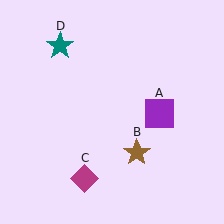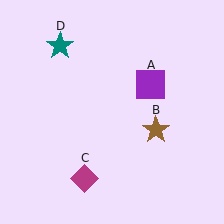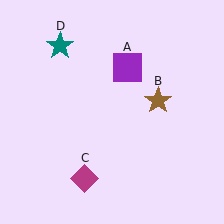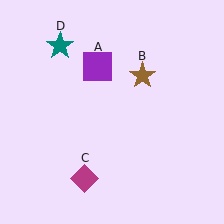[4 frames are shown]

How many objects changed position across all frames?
2 objects changed position: purple square (object A), brown star (object B).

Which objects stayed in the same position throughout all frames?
Magenta diamond (object C) and teal star (object D) remained stationary.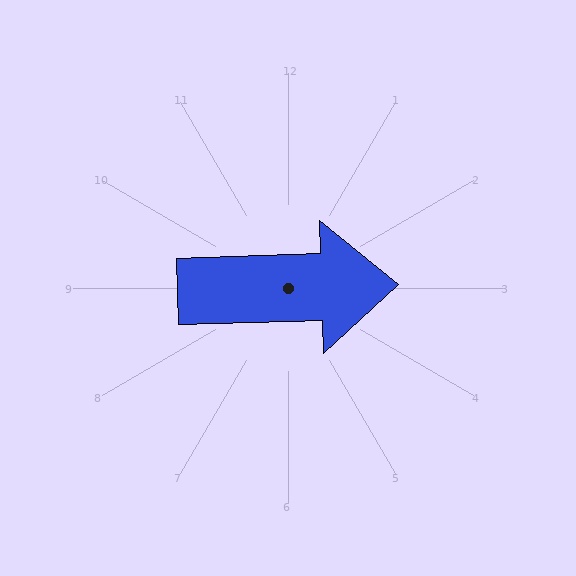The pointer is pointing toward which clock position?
Roughly 3 o'clock.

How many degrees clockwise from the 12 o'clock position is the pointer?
Approximately 88 degrees.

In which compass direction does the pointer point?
East.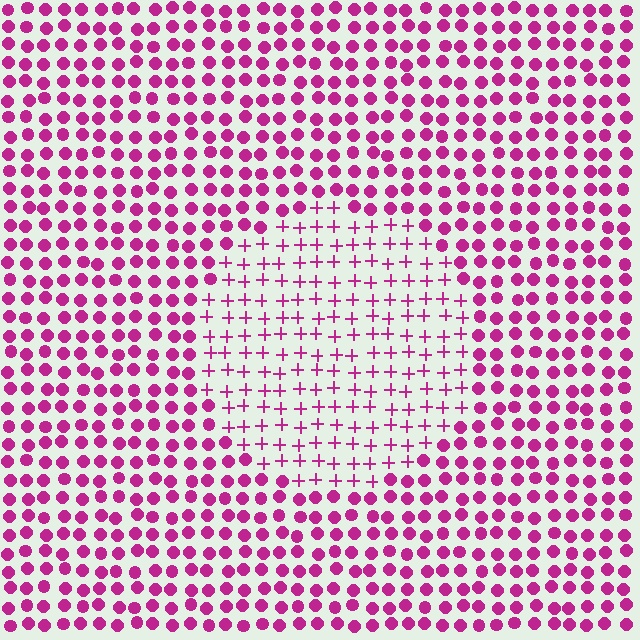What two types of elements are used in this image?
The image uses plus signs inside the circle region and circles outside it.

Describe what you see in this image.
The image is filled with small magenta elements arranged in a uniform grid. A circle-shaped region contains plus signs, while the surrounding area contains circles. The boundary is defined purely by the change in element shape.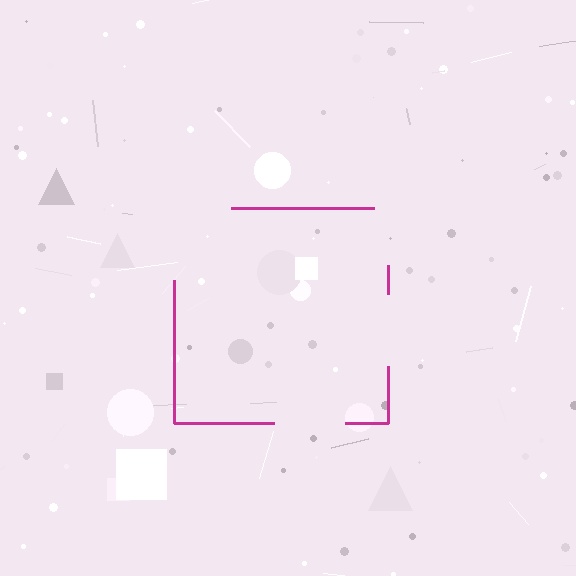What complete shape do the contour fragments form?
The contour fragments form a square.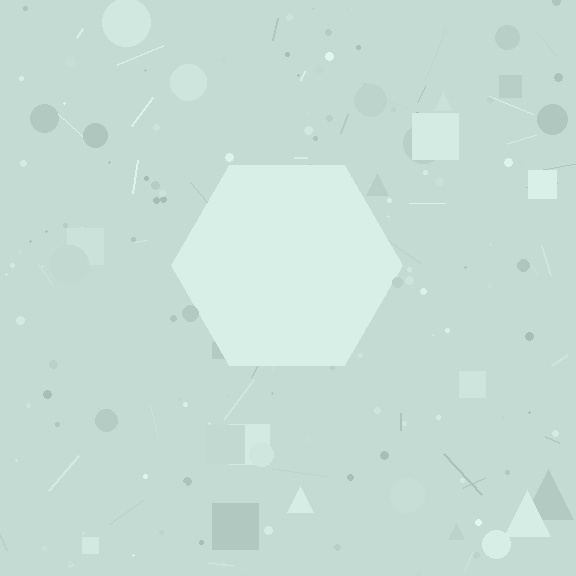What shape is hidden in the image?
A hexagon is hidden in the image.